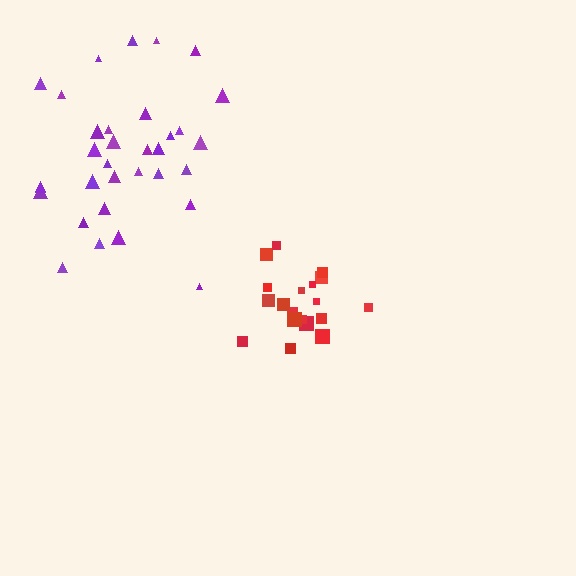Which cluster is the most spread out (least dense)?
Purple.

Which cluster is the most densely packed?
Red.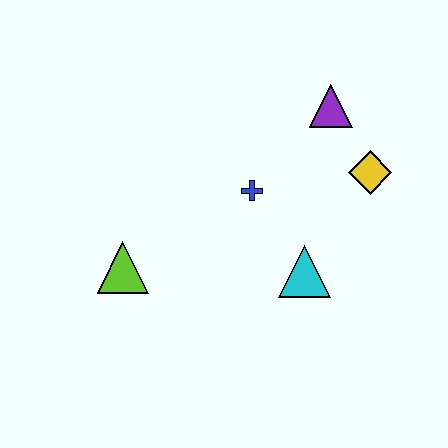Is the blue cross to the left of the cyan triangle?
Yes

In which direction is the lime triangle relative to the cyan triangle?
The lime triangle is to the left of the cyan triangle.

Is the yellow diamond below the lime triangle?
No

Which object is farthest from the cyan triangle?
The lime triangle is farthest from the cyan triangle.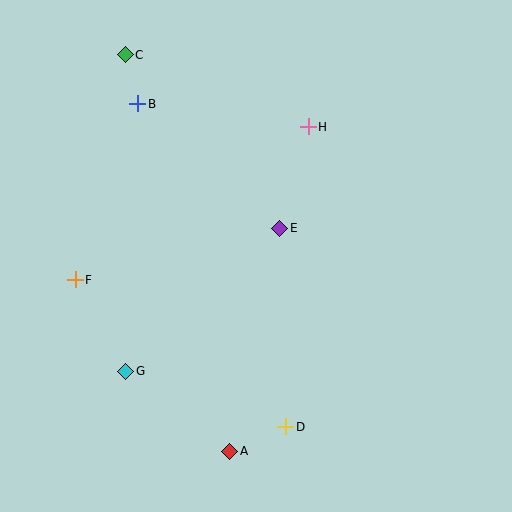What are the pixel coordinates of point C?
Point C is at (125, 55).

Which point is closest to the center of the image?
Point E at (280, 228) is closest to the center.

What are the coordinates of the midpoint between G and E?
The midpoint between G and E is at (203, 300).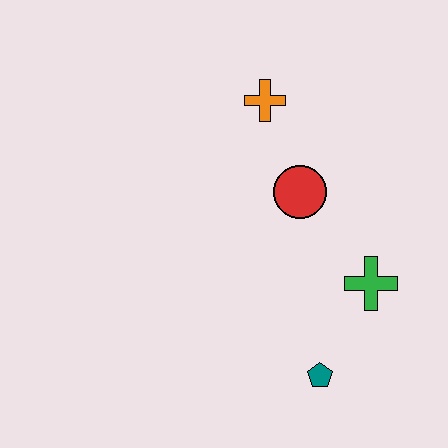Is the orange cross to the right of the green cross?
No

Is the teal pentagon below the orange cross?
Yes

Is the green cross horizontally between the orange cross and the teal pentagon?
No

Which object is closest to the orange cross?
The red circle is closest to the orange cross.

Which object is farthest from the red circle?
The teal pentagon is farthest from the red circle.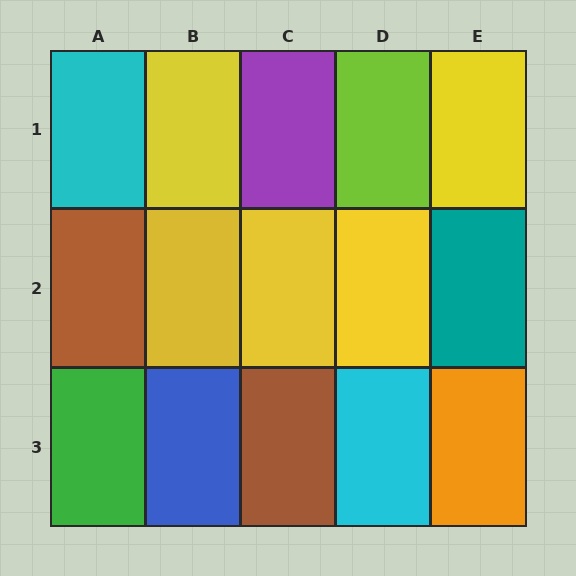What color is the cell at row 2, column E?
Teal.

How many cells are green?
1 cell is green.